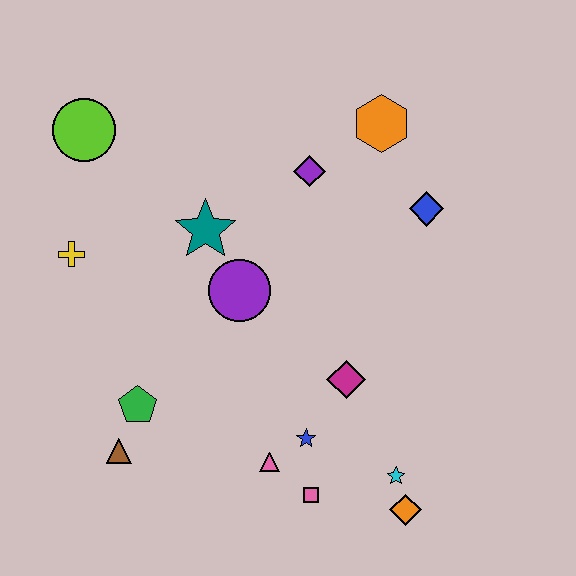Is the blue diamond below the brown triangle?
No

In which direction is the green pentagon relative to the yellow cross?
The green pentagon is below the yellow cross.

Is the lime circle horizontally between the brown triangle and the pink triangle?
No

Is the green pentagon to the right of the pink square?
No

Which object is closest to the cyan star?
The orange diamond is closest to the cyan star.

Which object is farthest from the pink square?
The lime circle is farthest from the pink square.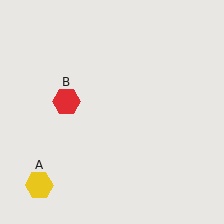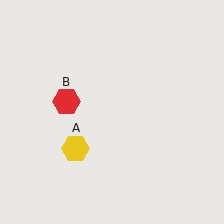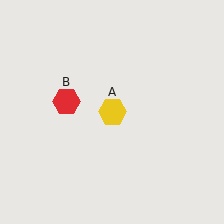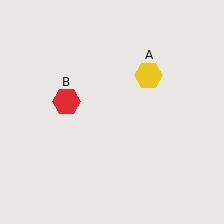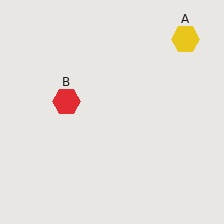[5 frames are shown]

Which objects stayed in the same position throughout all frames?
Red hexagon (object B) remained stationary.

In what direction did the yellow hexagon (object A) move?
The yellow hexagon (object A) moved up and to the right.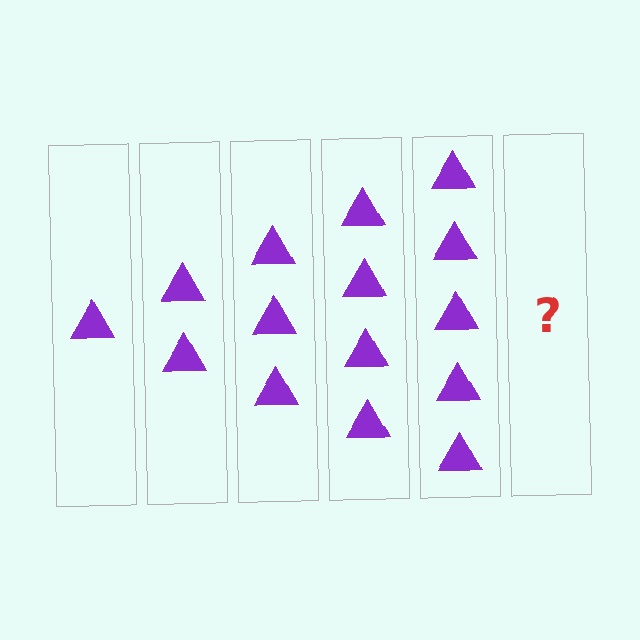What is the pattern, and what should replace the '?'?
The pattern is that each step adds one more triangle. The '?' should be 6 triangles.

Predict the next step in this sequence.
The next step is 6 triangles.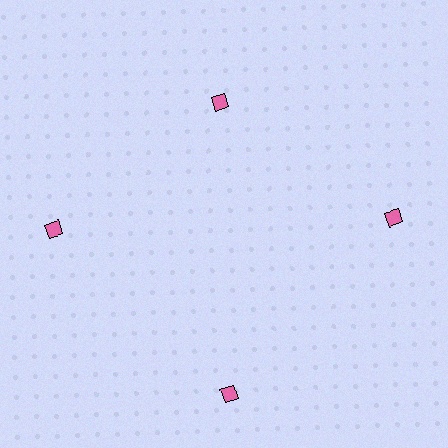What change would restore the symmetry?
The symmetry would be restored by moving it outward, back onto the ring so that all 4 diamonds sit at equal angles and equal distance from the center.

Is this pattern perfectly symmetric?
No. The 4 pink diamonds are arranged in a ring, but one element near the 12 o'clock position is pulled inward toward the center, breaking the 4-fold rotational symmetry.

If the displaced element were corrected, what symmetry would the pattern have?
It would have 4-fold rotational symmetry — the pattern would map onto itself every 90 degrees.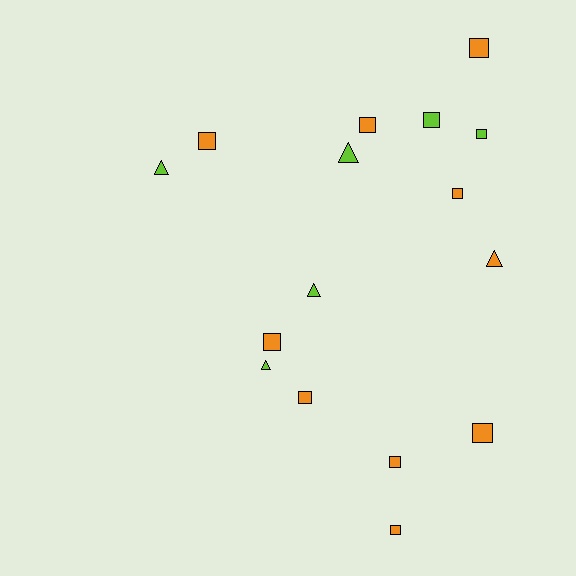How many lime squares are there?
There are 2 lime squares.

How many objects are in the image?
There are 16 objects.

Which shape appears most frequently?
Square, with 11 objects.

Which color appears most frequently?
Orange, with 10 objects.